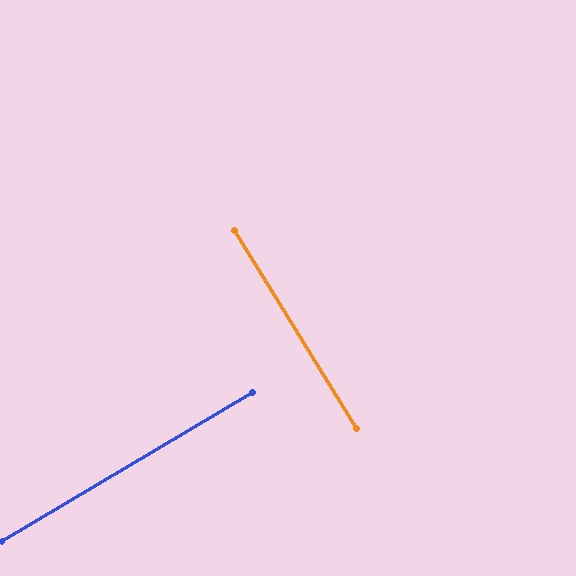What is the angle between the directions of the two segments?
Approximately 89 degrees.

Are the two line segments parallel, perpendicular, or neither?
Perpendicular — they meet at approximately 89°.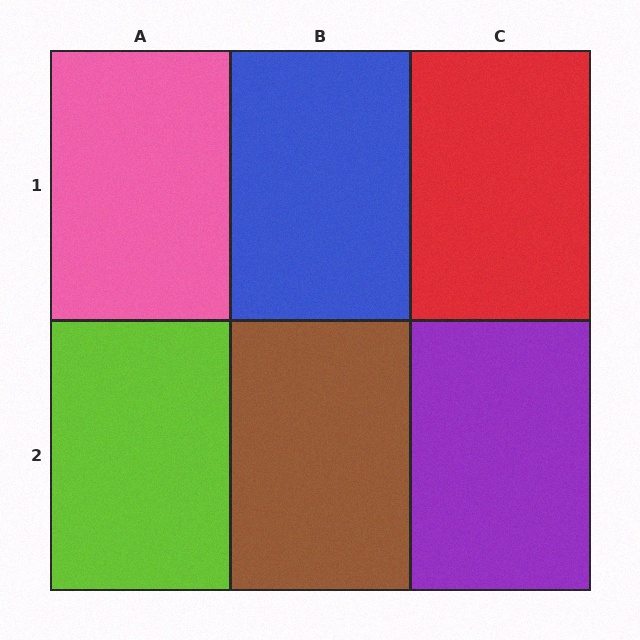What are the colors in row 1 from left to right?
Pink, blue, red.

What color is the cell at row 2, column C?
Purple.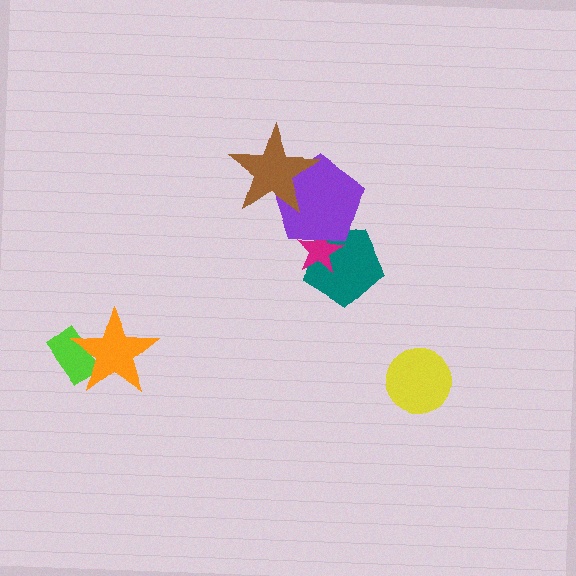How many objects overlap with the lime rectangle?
1 object overlaps with the lime rectangle.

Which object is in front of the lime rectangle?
The orange star is in front of the lime rectangle.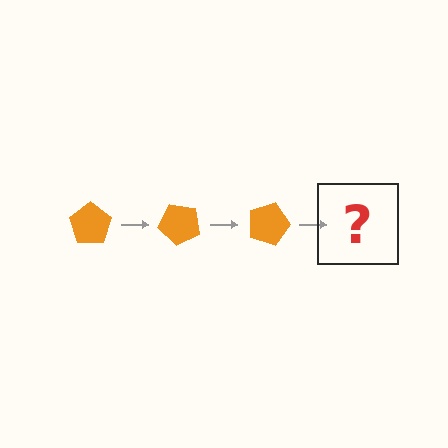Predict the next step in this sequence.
The next step is an orange pentagon rotated 135 degrees.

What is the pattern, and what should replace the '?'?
The pattern is that the pentagon rotates 45 degrees each step. The '?' should be an orange pentagon rotated 135 degrees.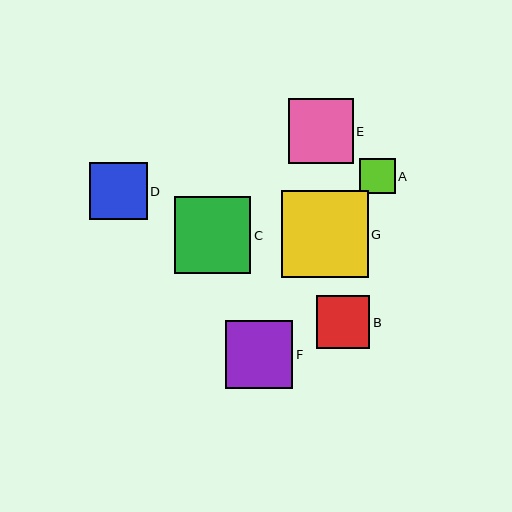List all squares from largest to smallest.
From largest to smallest: G, C, F, E, D, B, A.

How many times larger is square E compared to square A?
Square E is approximately 1.8 times the size of square A.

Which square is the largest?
Square G is the largest with a size of approximately 87 pixels.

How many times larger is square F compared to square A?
Square F is approximately 1.9 times the size of square A.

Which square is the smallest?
Square A is the smallest with a size of approximately 35 pixels.